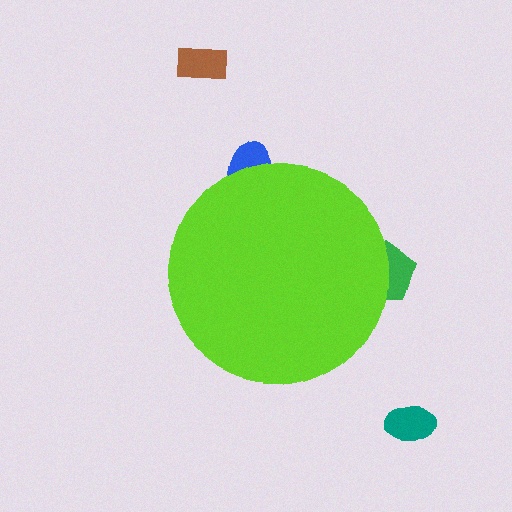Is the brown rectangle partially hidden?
No, the brown rectangle is fully visible.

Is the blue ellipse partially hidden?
Yes, the blue ellipse is partially hidden behind the lime circle.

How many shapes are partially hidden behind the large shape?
2 shapes are partially hidden.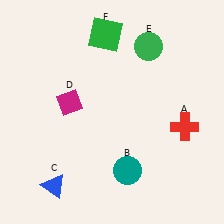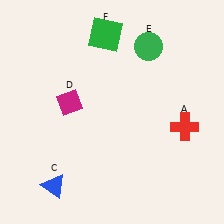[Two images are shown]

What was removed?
The teal circle (B) was removed in Image 2.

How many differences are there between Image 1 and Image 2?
There is 1 difference between the two images.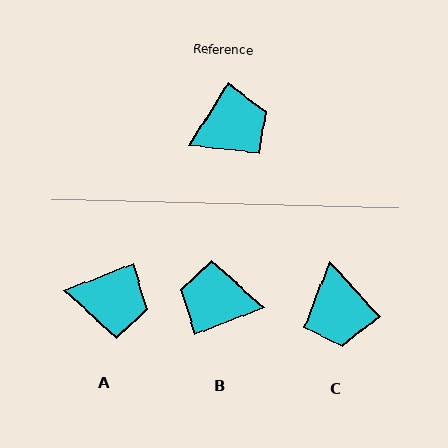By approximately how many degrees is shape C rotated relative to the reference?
Approximately 105 degrees clockwise.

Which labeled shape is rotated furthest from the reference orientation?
B, about 144 degrees away.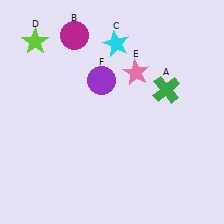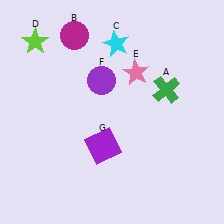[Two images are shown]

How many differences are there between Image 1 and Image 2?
There is 1 difference between the two images.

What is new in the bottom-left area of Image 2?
A purple square (G) was added in the bottom-left area of Image 2.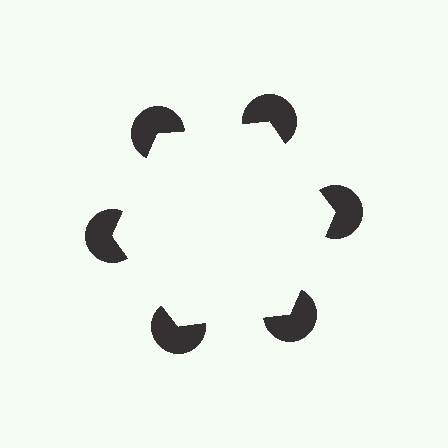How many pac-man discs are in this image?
There are 6 — one at each vertex of the illusory hexagon.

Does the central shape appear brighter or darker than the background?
It typically appears slightly brighter than the background, even though no actual brightness change is drawn.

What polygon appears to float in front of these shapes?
An illusory hexagon — its edges are inferred from the aligned wedge cuts in the pac-man discs, not physically drawn.